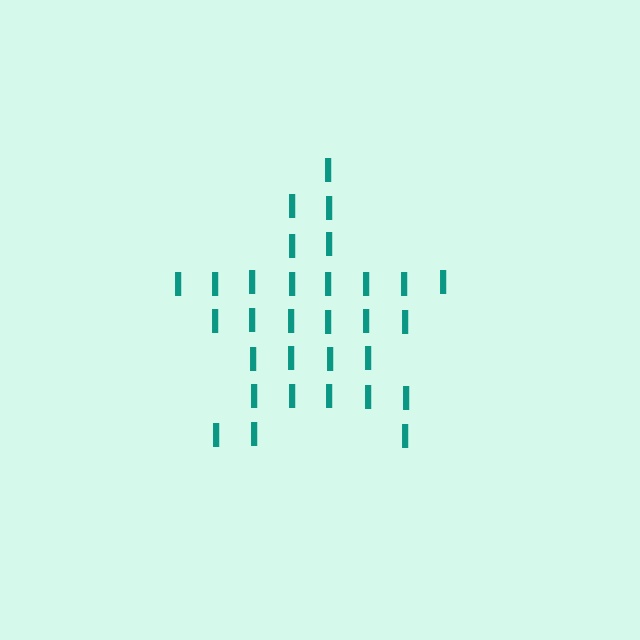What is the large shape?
The large shape is a star.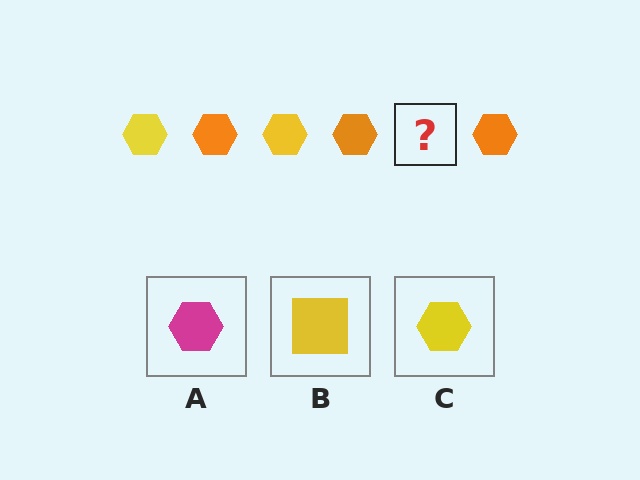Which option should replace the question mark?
Option C.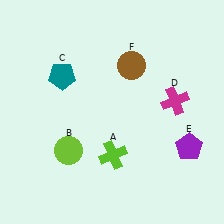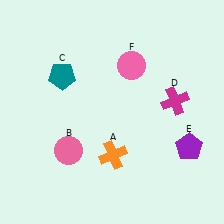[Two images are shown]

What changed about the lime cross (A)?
In Image 1, A is lime. In Image 2, it changed to orange.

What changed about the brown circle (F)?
In Image 1, F is brown. In Image 2, it changed to pink.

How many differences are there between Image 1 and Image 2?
There are 3 differences between the two images.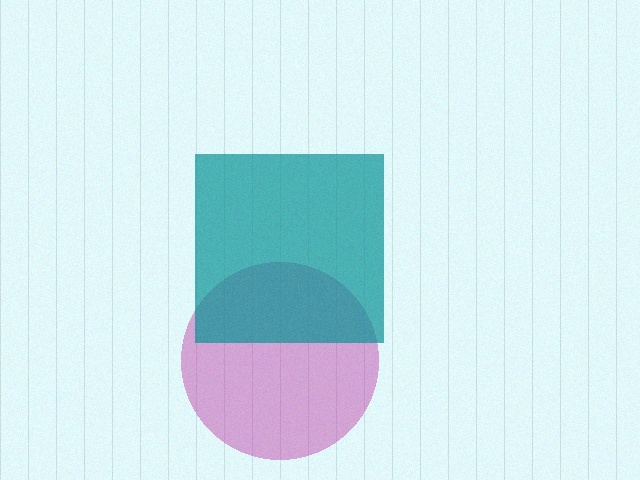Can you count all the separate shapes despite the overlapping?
Yes, there are 2 separate shapes.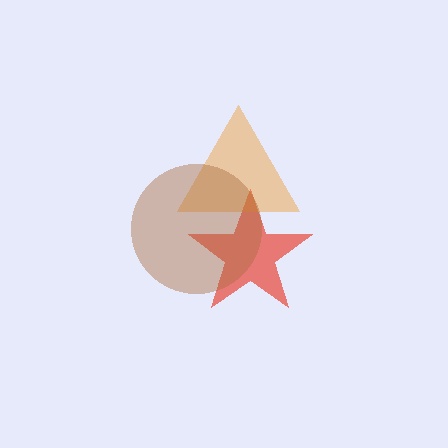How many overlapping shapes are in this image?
There are 3 overlapping shapes in the image.